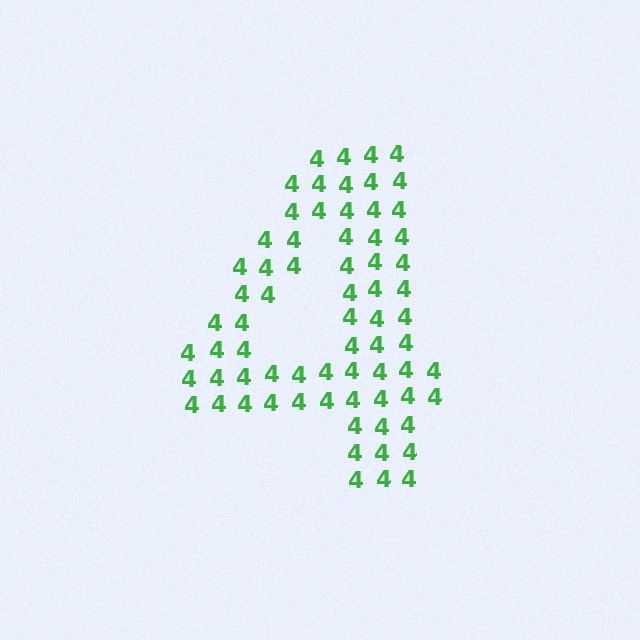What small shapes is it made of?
It is made of small digit 4's.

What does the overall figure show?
The overall figure shows the digit 4.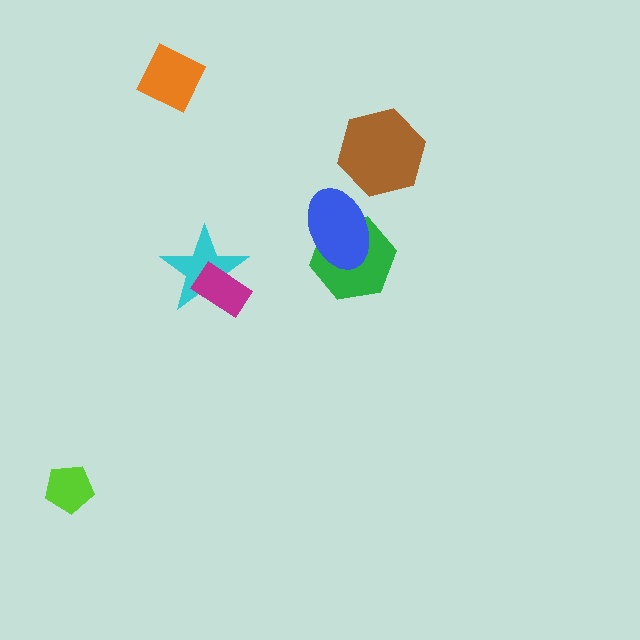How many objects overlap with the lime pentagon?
0 objects overlap with the lime pentagon.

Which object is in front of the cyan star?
The magenta rectangle is in front of the cyan star.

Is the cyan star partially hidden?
Yes, it is partially covered by another shape.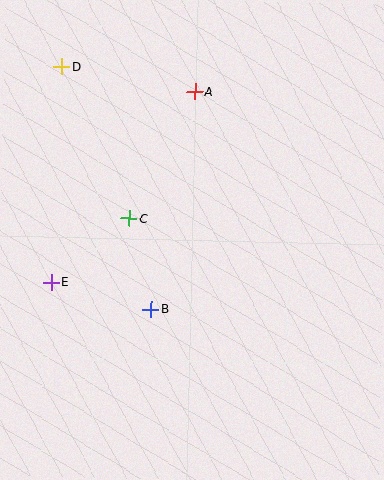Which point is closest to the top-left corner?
Point D is closest to the top-left corner.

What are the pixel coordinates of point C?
Point C is at (129, 218).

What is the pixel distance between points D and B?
The distance between D and B is 258 pixels.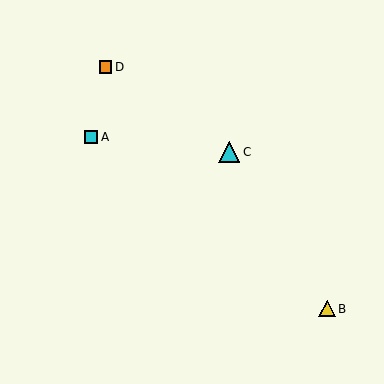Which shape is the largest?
The cyan triangle (labeled C) is the largest.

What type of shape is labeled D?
Shape D is an orange square.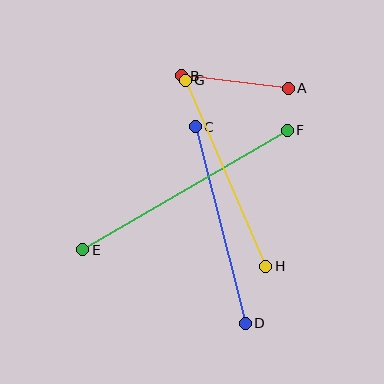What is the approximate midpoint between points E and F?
The midpoint is at approximately (185, 190) pixels.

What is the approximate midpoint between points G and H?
The midpoint is at approximately (225, 173) pixels.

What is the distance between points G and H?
The distance is approximately 203 pixels.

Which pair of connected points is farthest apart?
Points E and F are farthest apart.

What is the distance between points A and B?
The distance is approximately 108 pixels.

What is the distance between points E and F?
The distance is approximately 237 pixels.